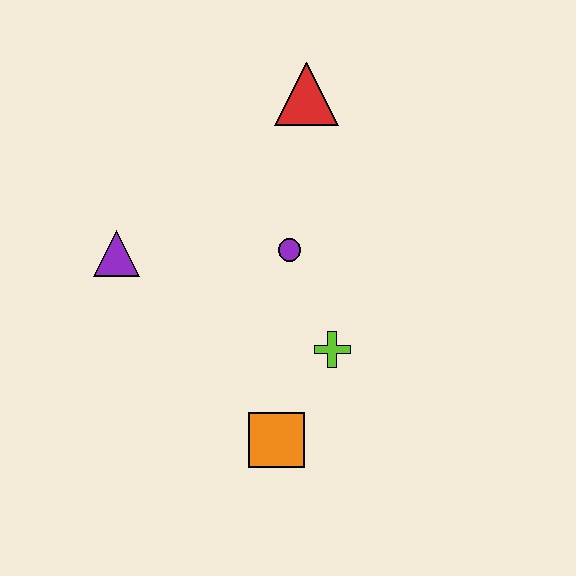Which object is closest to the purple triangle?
The purple circle is closest to the purple triangle.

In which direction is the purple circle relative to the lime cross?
The purple circle is above the lime cross.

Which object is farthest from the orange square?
The red triangle is farthest from the orange square.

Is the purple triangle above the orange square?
Yes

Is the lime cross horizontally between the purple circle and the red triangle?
No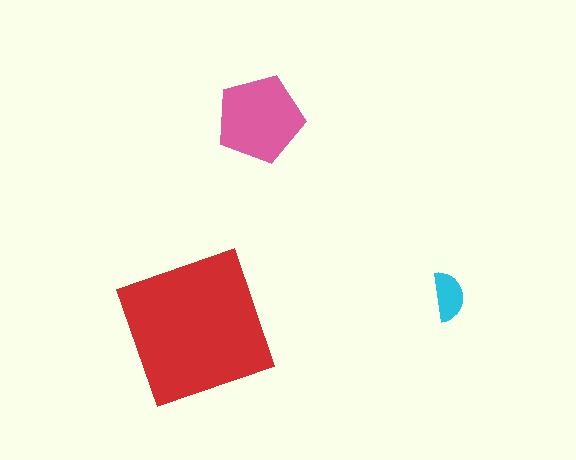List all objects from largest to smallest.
The red square, the pink pentagon, the cyan semicircle.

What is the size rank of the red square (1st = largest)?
1st.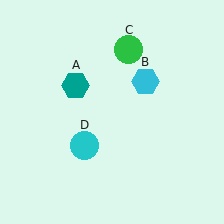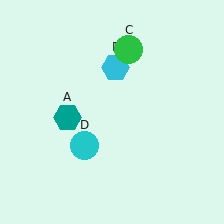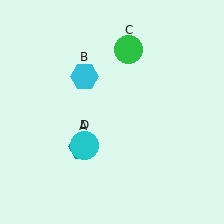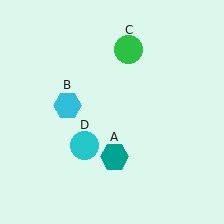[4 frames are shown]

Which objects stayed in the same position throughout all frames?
Green circle (object C) and cyan circle (object D) remained stationary.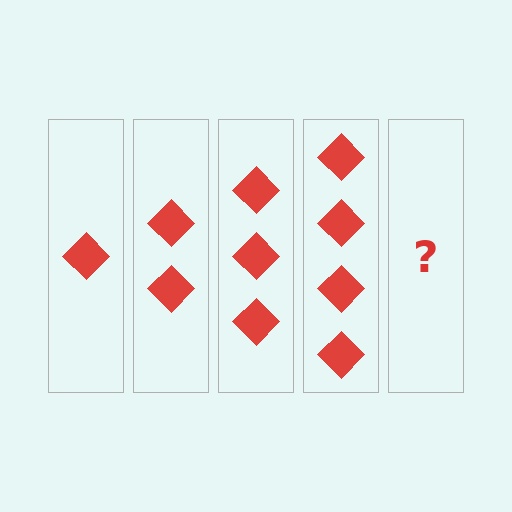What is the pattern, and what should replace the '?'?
The pattern is that each step adds one more diamond. The '?' should be 5 diamonds.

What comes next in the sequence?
The next element should be 5 diamonds.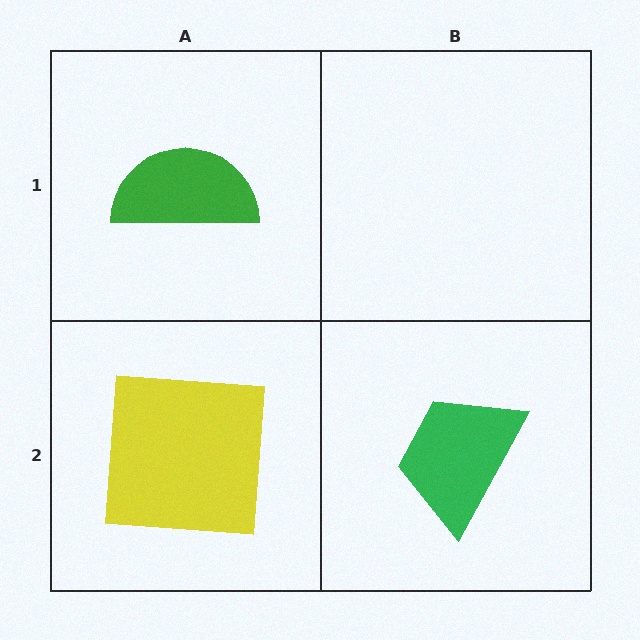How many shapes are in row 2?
2 shapes.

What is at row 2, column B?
A green trapezoid.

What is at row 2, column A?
A yellow square.